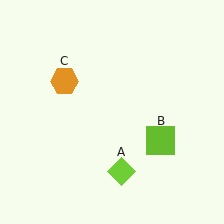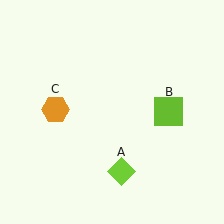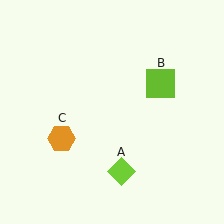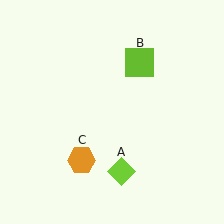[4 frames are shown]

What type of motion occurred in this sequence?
The lime square (object B), orange hexagon (object C) rotated counterclockwise around the center of the scene.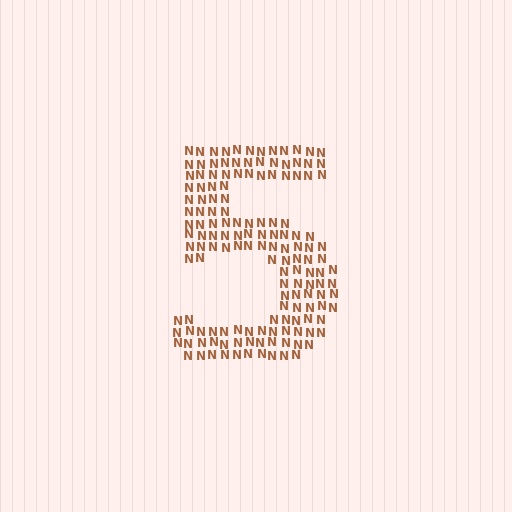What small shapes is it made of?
It is made of small letter N's.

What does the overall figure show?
The overall figure shows the digit 5.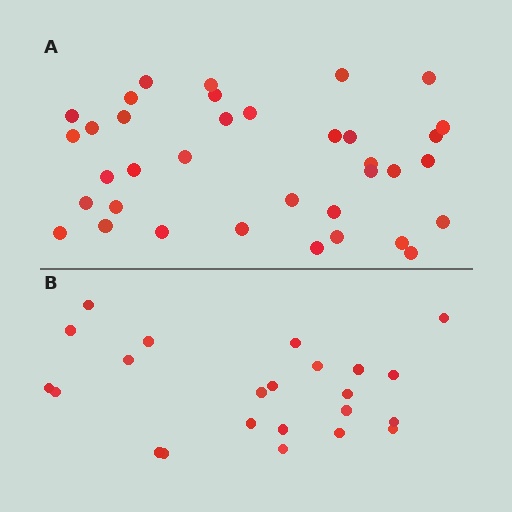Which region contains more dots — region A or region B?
Region A (the top region) has more dots.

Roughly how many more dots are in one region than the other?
Region A has approximately 15 more dots than region B.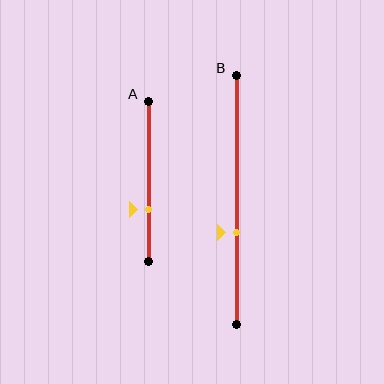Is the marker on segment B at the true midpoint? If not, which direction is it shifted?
No, the marker on segment B is shifted downward by about 13% of the segment length.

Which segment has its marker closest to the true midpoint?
Segment B has its marker closest to the true midpoint.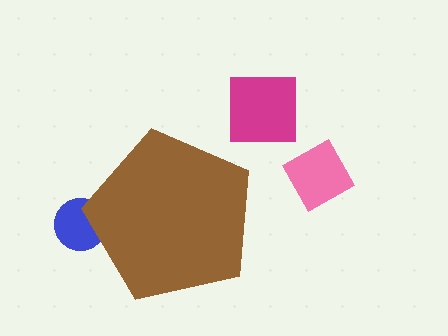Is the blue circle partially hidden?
Yes, the blue circle is partially hidden behind the brown pentagon.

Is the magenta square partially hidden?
No, the magenta square is fully visible.